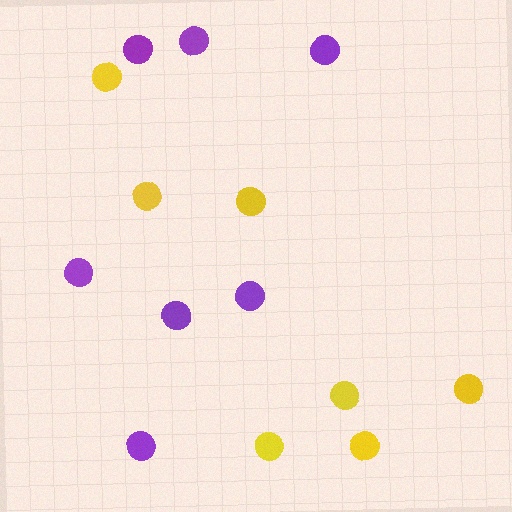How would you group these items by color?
There are 2 groups: one group of purple circles (7) and one group of yellow circles (7).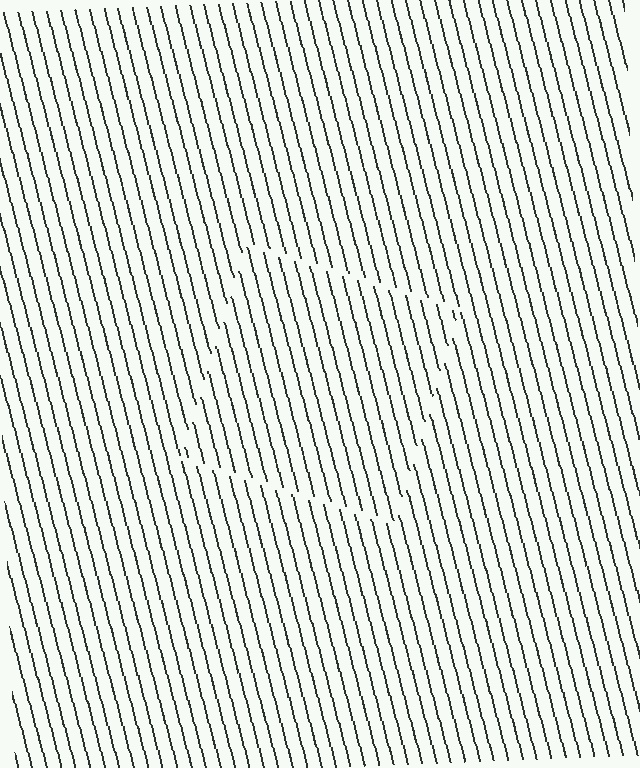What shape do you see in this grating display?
An illusory square. The interior of the shape contains the same grating, shifted by half a period — the contour is defined by the phase discontinuity where line-ends from the inner and outer gratings abut.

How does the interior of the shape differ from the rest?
The interior of the shape contains the same grating, shifted by half a period — the contour is defined by the phase discontinuity where line-ends from the inner and outer gratings abut.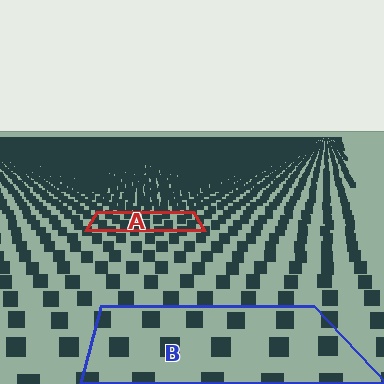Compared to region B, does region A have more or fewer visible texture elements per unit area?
Region A has more texture elements per unit area — they are packed more densely because it is farther away.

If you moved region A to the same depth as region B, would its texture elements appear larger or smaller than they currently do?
They would appear larger. At a closer depth, the same texture elements are projected at a bigger on-screen size.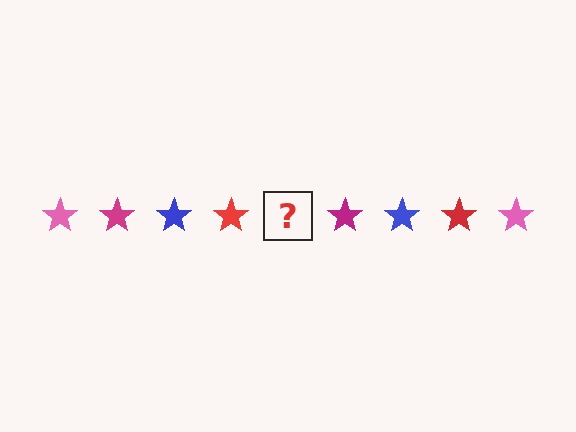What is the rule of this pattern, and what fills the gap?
The rule is that the pattern cycles through pink, magenta, blue, red stars. The gap should be filled with a pink star.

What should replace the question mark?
The question mark should be replaced with a pink star.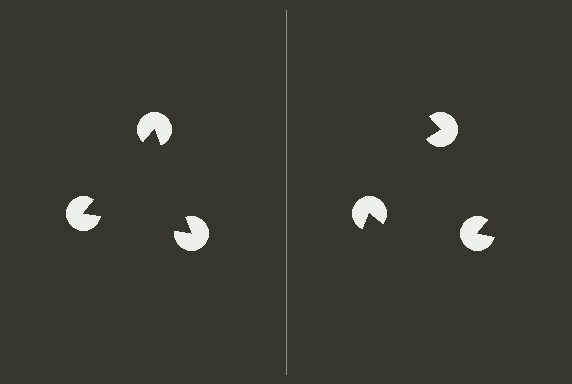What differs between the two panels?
The pac-man discs are positioned identically on both sides; only the wedge orientations differ. On the left they align to a triangle; on the right they are misaligned.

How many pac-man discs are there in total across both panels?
6 — 3 on each side.